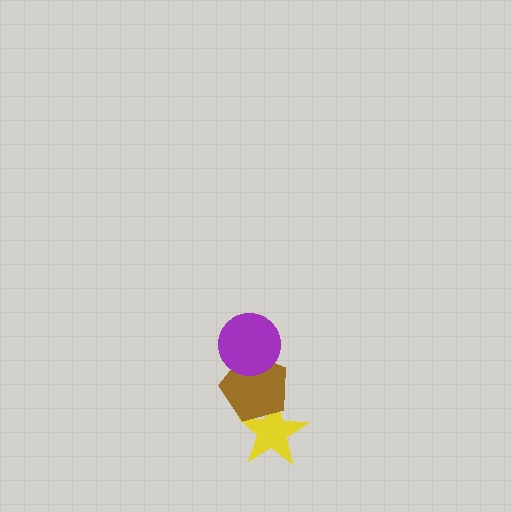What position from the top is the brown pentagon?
The brown pentagon is 2nd from the top.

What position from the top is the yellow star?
The yellow star is 3rd from the top.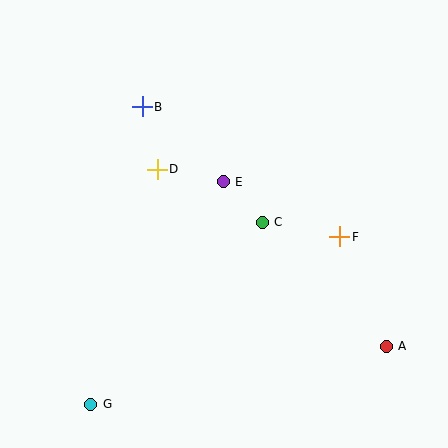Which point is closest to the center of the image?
Point C at (262, 222) is closest to the center.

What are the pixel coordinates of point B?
Point B is at (142, 107).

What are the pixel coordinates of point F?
Point F is at (340, 237).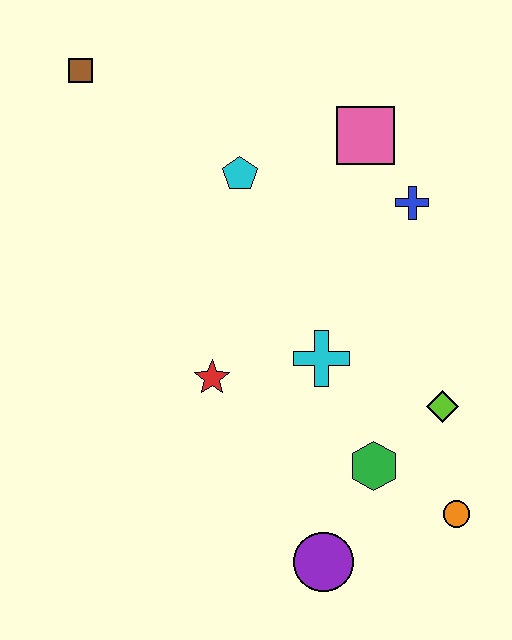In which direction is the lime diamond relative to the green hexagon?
The lime diamond is to the right of the green hexagon.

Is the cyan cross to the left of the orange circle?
Yes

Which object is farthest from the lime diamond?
The brown square is farthest from the lime diamond.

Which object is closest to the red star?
The cyan cross is closest to the red star.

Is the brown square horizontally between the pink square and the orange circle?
No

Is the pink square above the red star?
Yes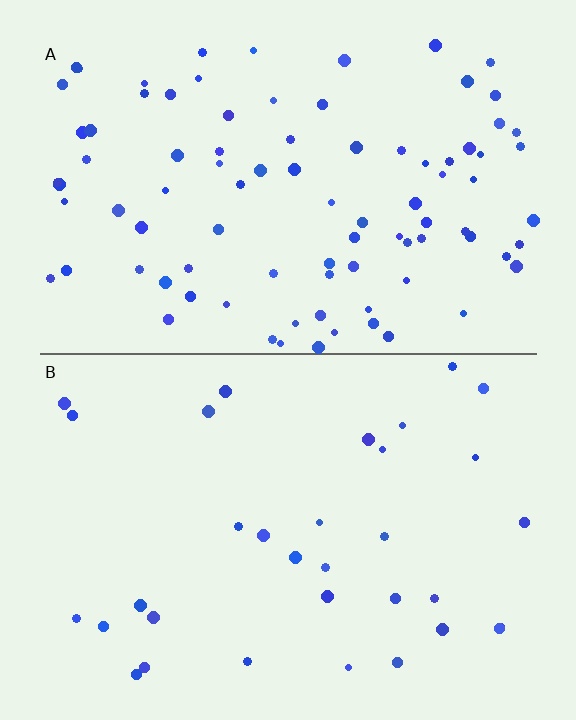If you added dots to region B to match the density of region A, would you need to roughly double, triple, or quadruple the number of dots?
Approximately triple.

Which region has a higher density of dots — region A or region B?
A (the top).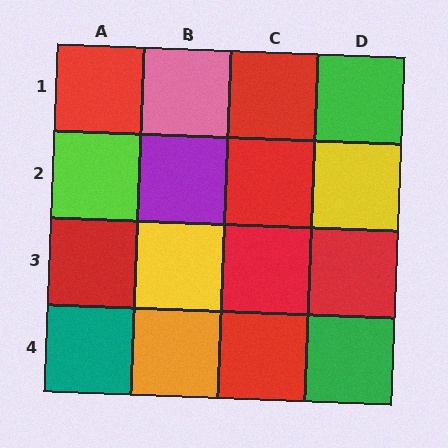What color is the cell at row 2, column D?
Yellow.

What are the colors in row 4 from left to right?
Teal, orange, red, green.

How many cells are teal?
1 cell is teal.